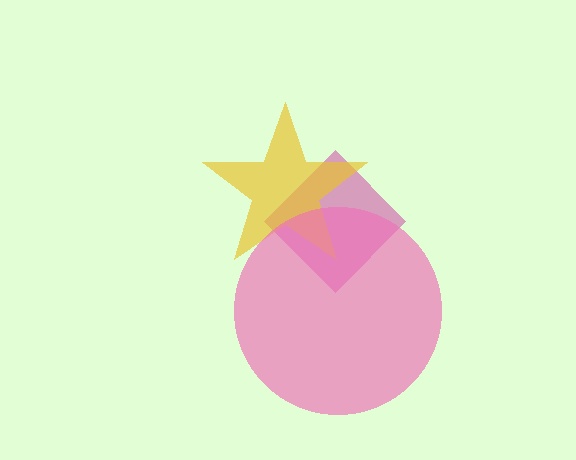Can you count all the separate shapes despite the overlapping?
Yes, there are 3 separate shapes.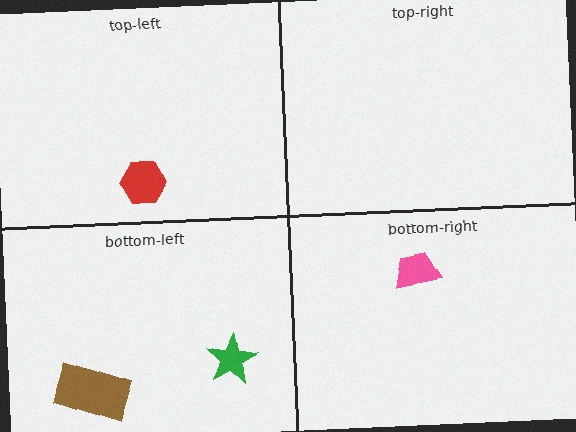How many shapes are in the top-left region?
1.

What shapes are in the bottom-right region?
The pink trapezoid.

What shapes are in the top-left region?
The red hexagon.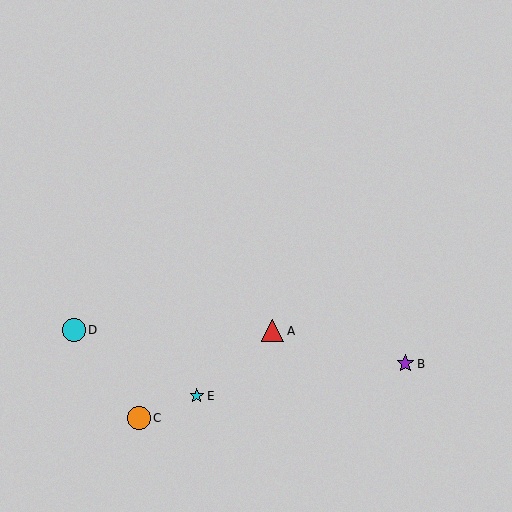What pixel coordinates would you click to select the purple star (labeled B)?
Click at (405, 364) to select the purple star B.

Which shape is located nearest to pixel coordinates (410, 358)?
The purple star (labeled B) at (405, 364) is nearest to that location.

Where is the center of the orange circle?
The center of the orange circle is at (139, 418).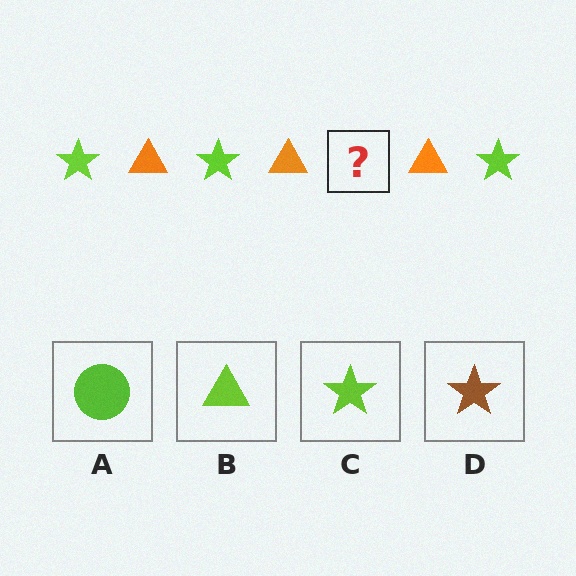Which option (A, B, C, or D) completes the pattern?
C.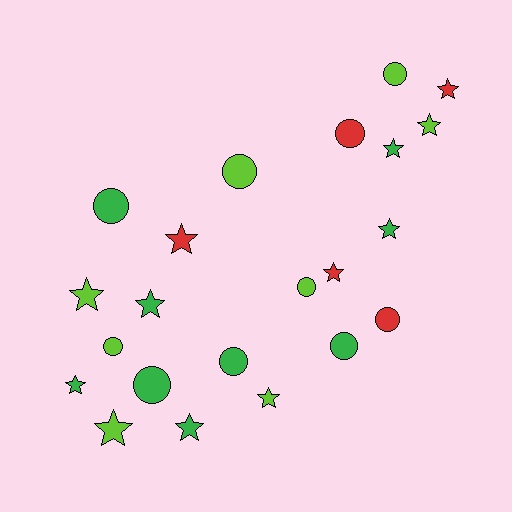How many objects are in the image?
There are 22 objects.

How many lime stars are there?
There are 4 lime stars.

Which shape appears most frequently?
Star, with 12 objects.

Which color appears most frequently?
Green, with 9 objects.